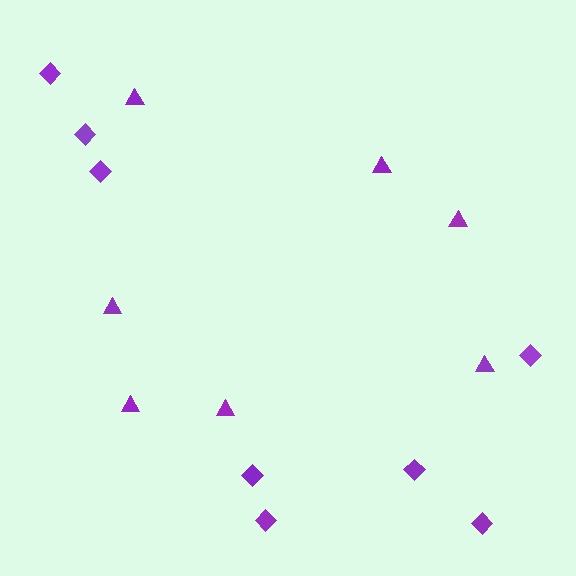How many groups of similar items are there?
There are 2 groups: one group of triangles (7) and one group of diamonds (8).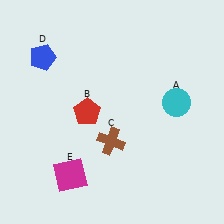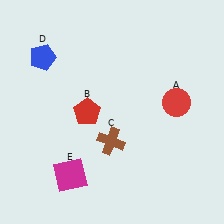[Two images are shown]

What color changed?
The circle (A) changed from cyan in Image 1 to red in Image 2.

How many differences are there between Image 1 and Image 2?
There is 1 difference between the two images.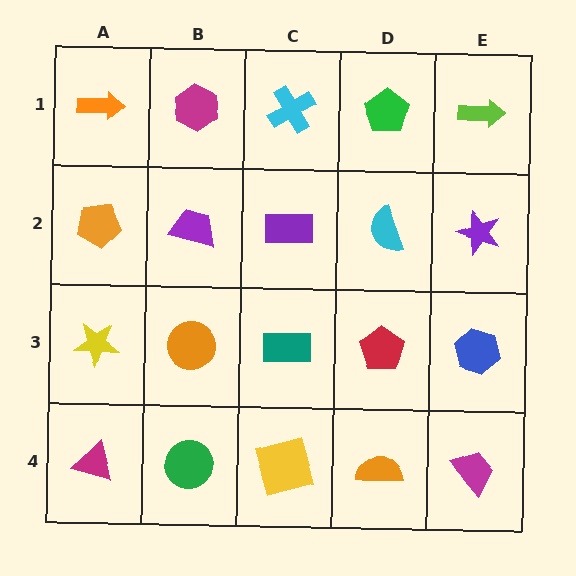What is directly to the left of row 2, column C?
A purple trapezoid.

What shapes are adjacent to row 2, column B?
A magenta hexagon (row 1, column B), an orange circle (row 3, column B), an orange pentagon (row 2, column A), a purple rectangle (row 2, column C).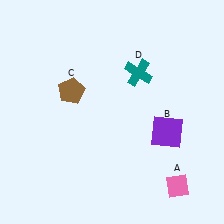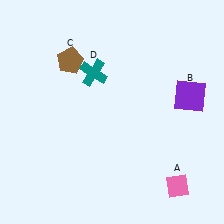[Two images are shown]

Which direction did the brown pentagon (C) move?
The brown pentagon (C) moved up.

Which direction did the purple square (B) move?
The purple square (B) moved up.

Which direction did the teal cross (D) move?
The teal cross (D) moved left.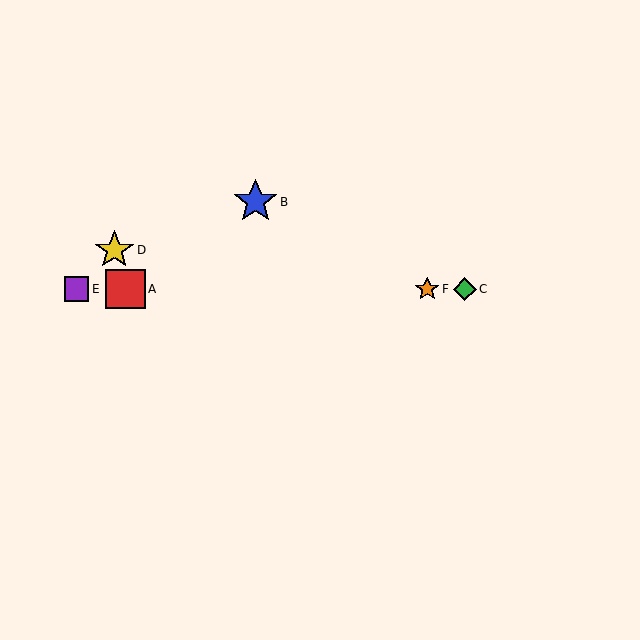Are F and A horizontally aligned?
Yes, both are at y≈289.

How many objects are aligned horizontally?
4 objects (A, C, E, F) are aligned horizontally.